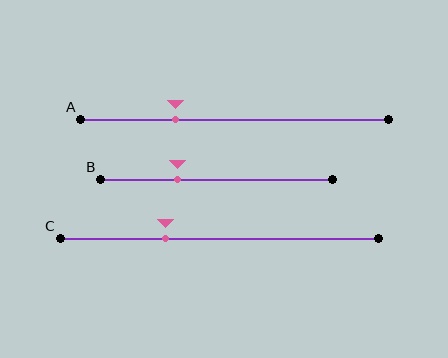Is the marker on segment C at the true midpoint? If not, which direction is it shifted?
No, the marker on segment C is shifted to the left by about 17% of the segment length.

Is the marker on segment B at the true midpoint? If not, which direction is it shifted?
No, the marker on segment B is shifted to the left by about 17% of the segment length.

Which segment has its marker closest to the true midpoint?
Segment C has its marker closest to the true midpoint.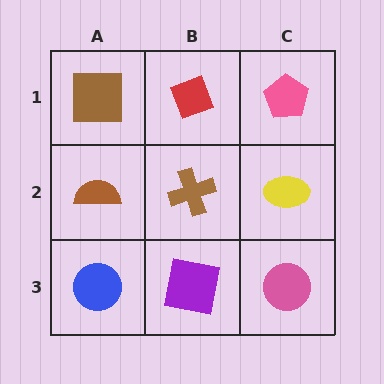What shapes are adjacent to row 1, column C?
A yellow ellipse (row 2, column C), a red diamond (row 1, column B).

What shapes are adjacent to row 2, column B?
A red diamond (row 1, column B), a purple square (row 3, column B), a brown semicircle (row 2, column A), a yellow ellipse (row 2, column C).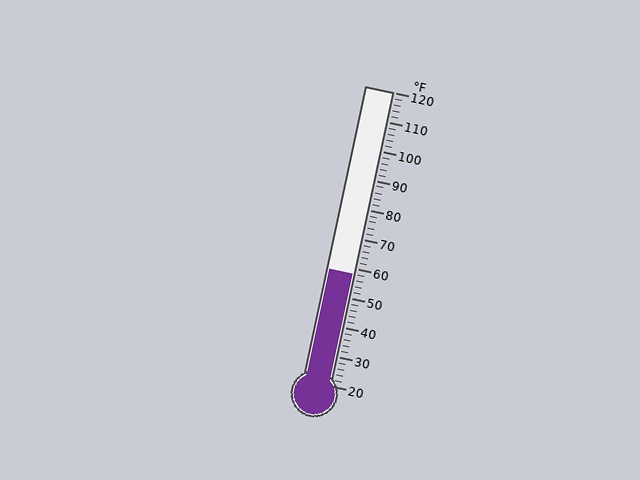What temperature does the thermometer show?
The thermometer shows approximately 58°F.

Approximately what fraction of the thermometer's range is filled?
The thermometer is filled to approximately 40% of its range.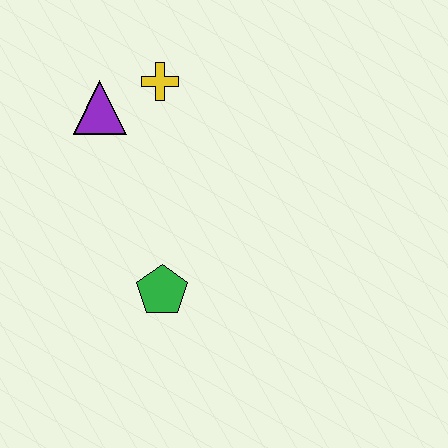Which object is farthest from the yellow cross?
The green pentagon is farthest from the yellow cross.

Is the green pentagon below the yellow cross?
Yes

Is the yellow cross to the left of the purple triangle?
No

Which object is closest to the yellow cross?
The purple triangle is closest to the yellow cross.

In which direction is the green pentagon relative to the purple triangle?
The green pentagon is below the purple triangle.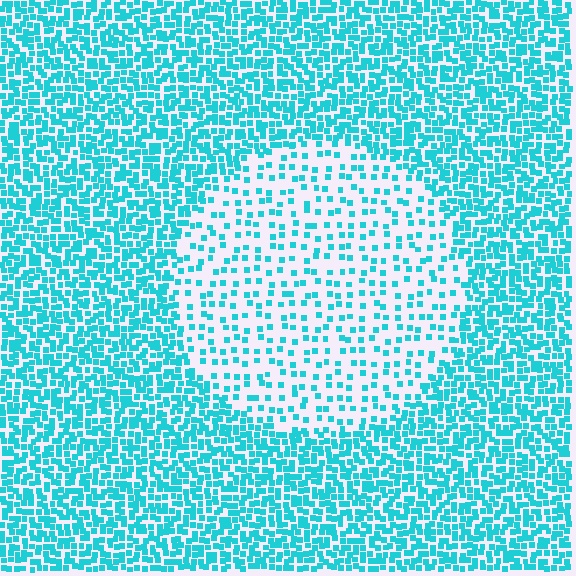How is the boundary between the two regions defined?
The boundary is defined by a change in element density (approximately 2.7x ratio). All elements are the same color, size, and shape.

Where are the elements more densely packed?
The elements are more densely packed outside the circle boundary.